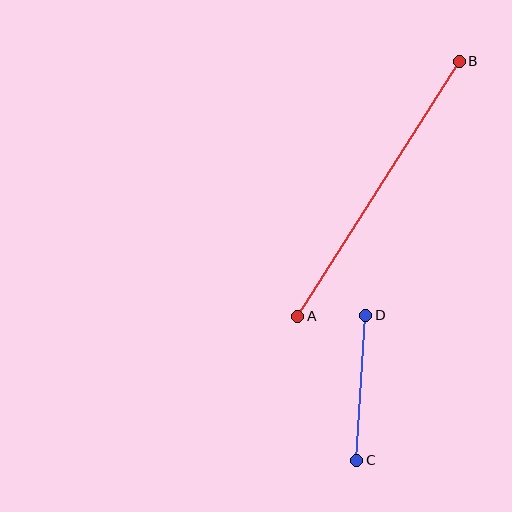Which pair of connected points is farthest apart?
Points A and B are farthest apart.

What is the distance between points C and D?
The distance is approximately 145 pixels.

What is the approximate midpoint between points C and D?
The midpoint is at approximately (361, 388) pixels.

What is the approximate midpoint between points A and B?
The midpoint is at approximately (378, 189) pixels.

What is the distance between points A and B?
The distance is approximately 302 pixels.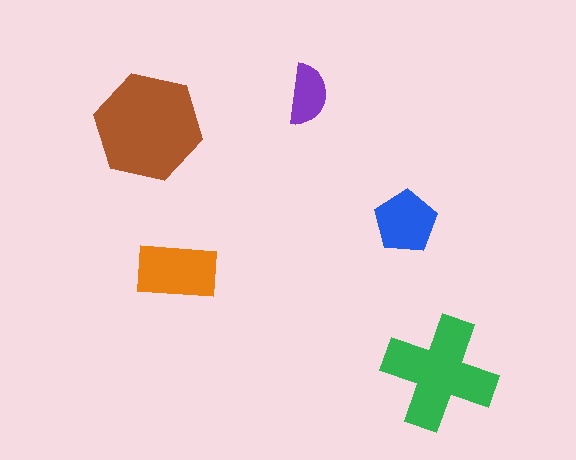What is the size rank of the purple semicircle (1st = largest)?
5th.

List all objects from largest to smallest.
The brown hexagon, the green cross, the orange rectangle, the blue pentagon, the purple semicircle.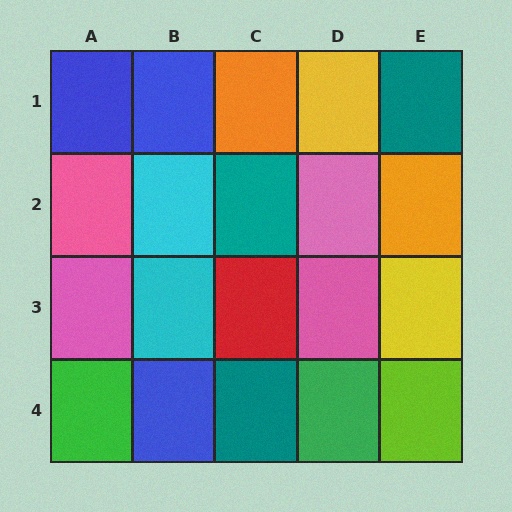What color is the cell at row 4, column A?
Green.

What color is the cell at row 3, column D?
Pink.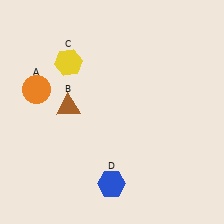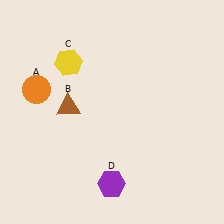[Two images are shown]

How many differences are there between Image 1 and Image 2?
There is 1 difference between the two images.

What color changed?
The hexagon (D) changed from blue in Image 1 to purple in Image 2.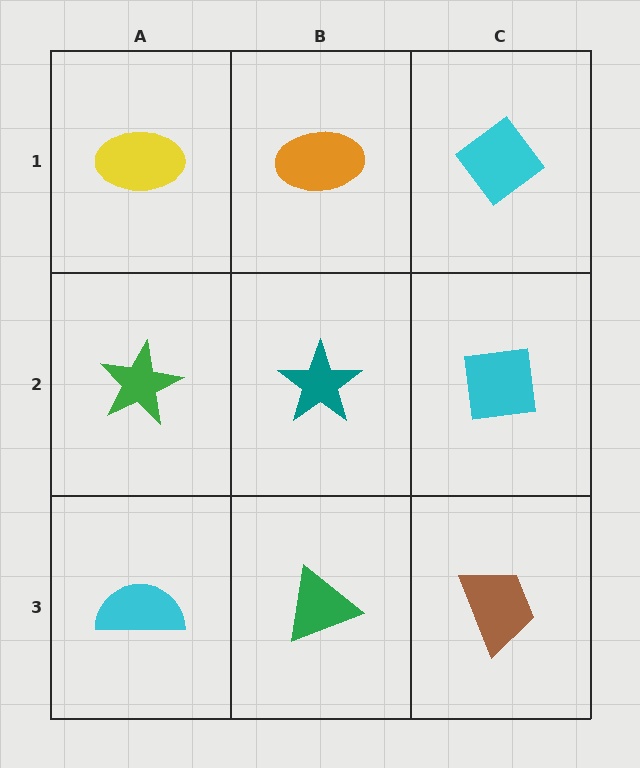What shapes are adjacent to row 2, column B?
An orange ellipse (row 1, column B), a green triangle (row 3, column B), a green star (row 2, column A), a cyan square (row 2, column C).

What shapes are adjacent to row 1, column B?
A teal star (row 2, column B), a yellow ellipse (row 1, column A), a cyan diamond (row 1, column C).